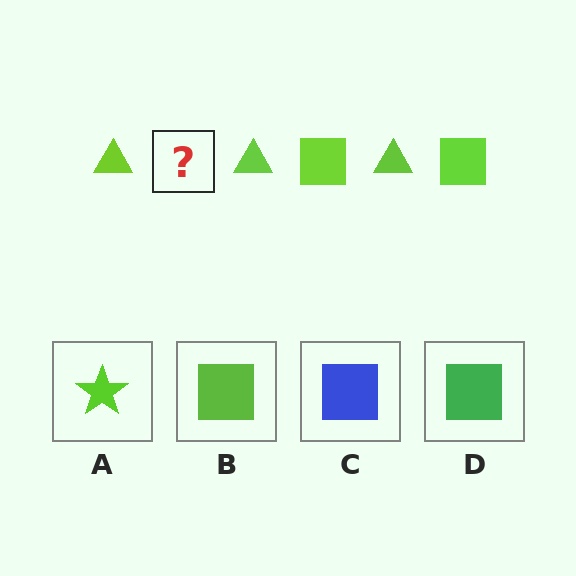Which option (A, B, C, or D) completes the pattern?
B.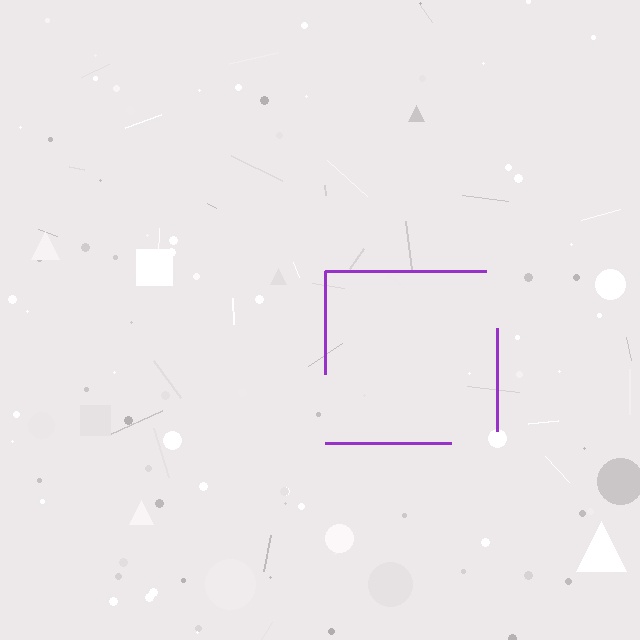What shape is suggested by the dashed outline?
The dashed outline suggests a square.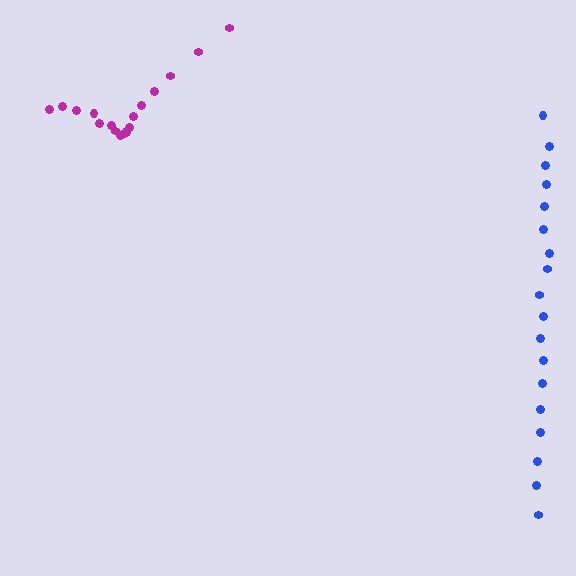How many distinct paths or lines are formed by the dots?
There are 2 distinct paths.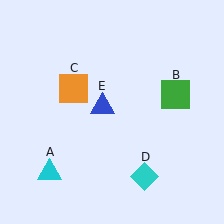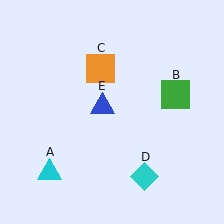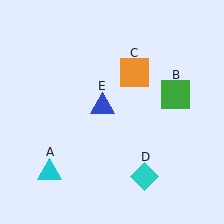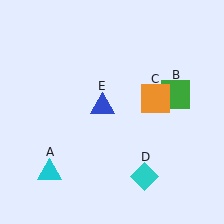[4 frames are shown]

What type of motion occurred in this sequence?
The orange square (object C) rotated clockwise around the center of the scene.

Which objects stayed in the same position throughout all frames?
Cyan triangle (object A) and green square (object B) and cyan diamond (object D) and blue triangle (object E) remained stationary.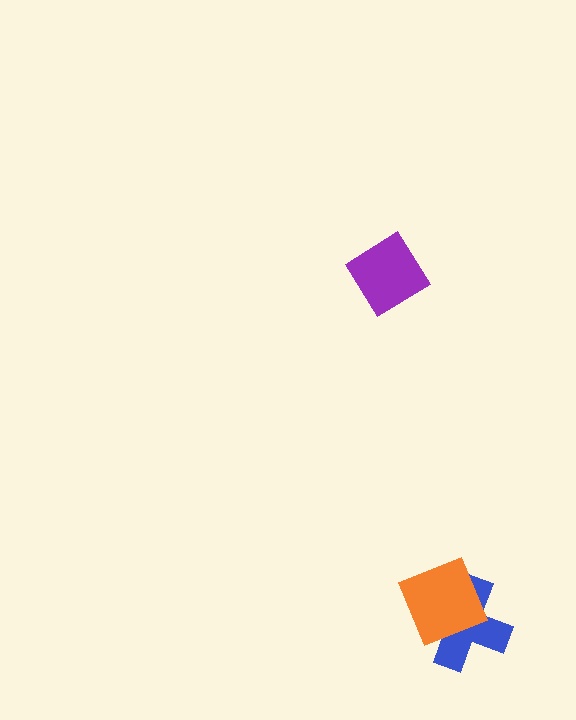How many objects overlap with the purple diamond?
0 objects overlap with the purple diamond.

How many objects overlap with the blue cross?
1 object overlaps with the blue cross.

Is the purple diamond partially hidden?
No, no other shape covers it.